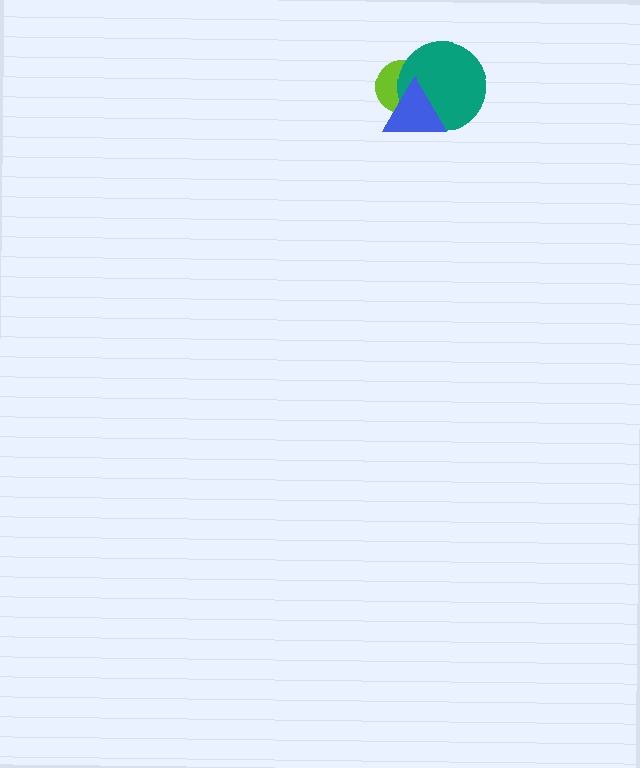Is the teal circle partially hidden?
Yes, it is partially covered by another shape.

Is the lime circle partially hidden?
Yes, it is partially covered by another shape.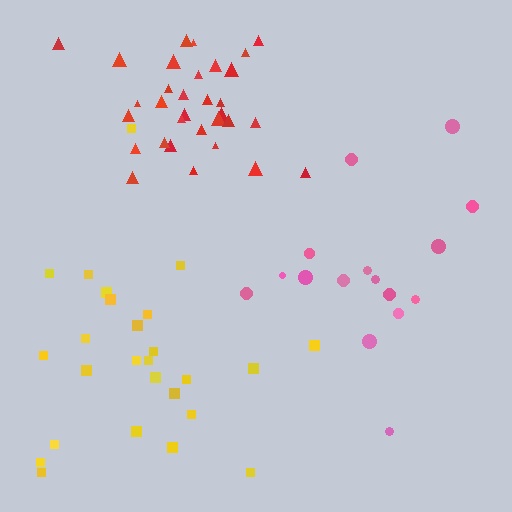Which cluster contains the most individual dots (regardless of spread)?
Red (33).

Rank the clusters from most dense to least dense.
red, yellow, pink.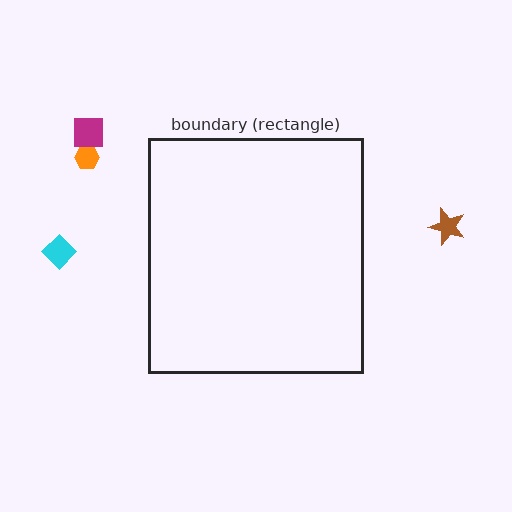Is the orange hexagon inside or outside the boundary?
Outside.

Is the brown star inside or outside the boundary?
Outside.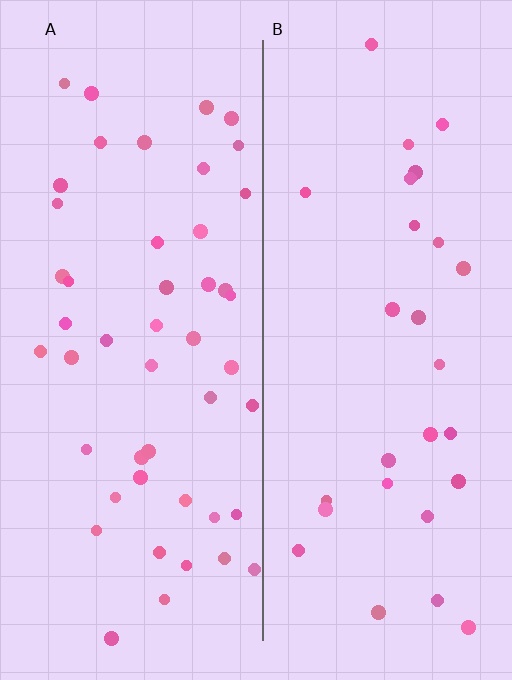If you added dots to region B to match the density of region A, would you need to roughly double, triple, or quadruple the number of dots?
Approximately double.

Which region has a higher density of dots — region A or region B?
A (the left).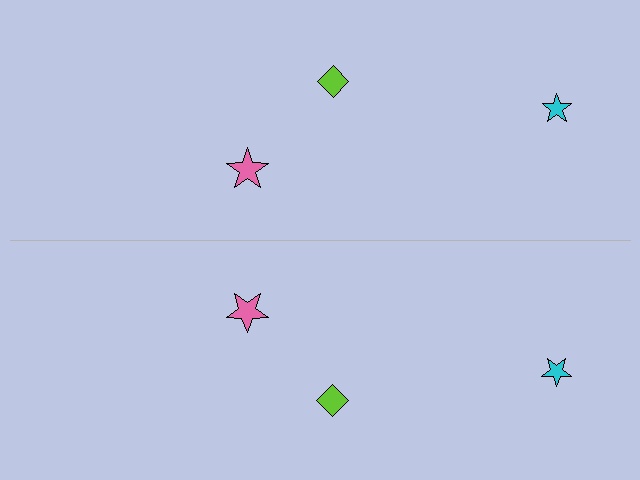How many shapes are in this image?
There are 6 shapes in this image.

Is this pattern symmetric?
Yes, this pattern has bilateral (reflection) symmetry.